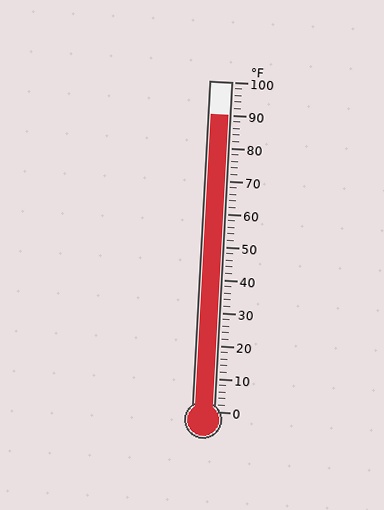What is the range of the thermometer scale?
The thermometer scale ranges from 0°F to 100°F.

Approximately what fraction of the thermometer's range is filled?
The thermometer is filled to approximately 90% of its range.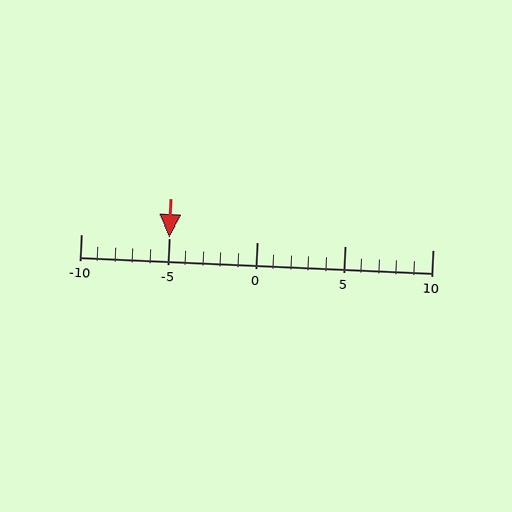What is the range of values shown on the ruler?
The ruler shows values from -10 to 10.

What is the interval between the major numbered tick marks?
The major tick marks are spaced 5 units apart.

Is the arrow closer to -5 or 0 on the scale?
The arrow is closer to -5.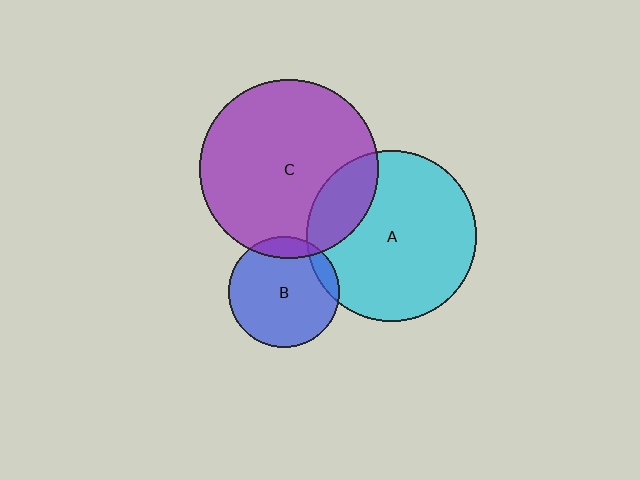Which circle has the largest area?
Circle C (purple).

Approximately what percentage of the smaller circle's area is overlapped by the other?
Approximately 20%.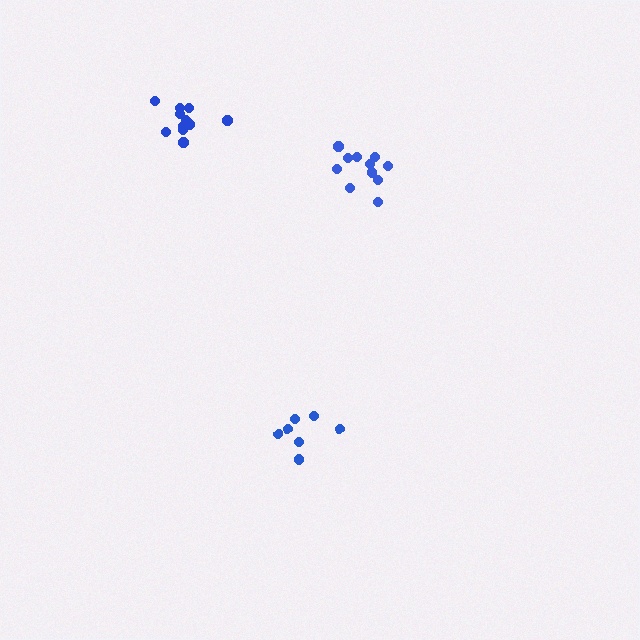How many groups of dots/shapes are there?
There are 3 groups.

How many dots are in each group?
Group 1: 11 dots, Group 2: 7 dots, Group 3: 11 dots (29 total).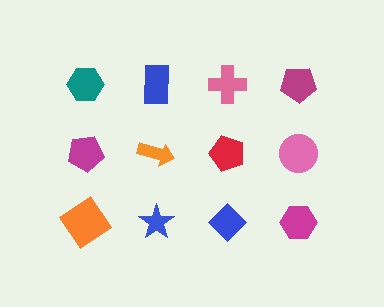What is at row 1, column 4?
A magenta pentagon.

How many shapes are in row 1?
4 shapes.